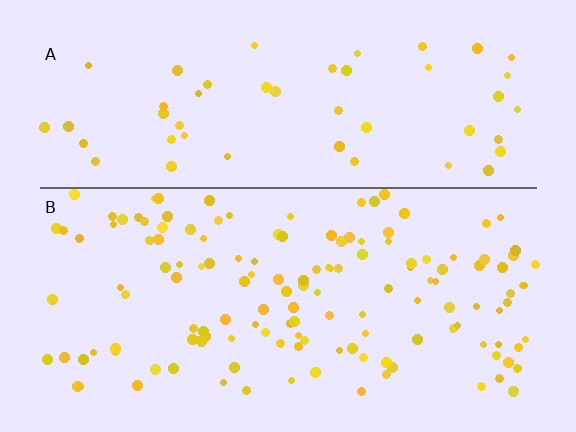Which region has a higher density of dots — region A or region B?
B (the bottom).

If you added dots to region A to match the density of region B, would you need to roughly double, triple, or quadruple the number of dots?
Approximately triple.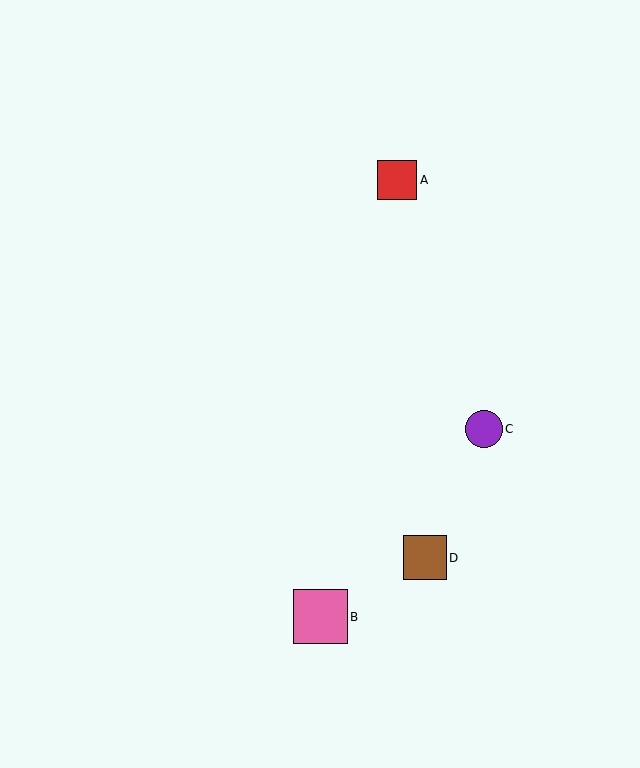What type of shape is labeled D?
Shape D is a brown square.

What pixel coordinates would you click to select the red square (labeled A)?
Click at (397, 180) to select the red square A.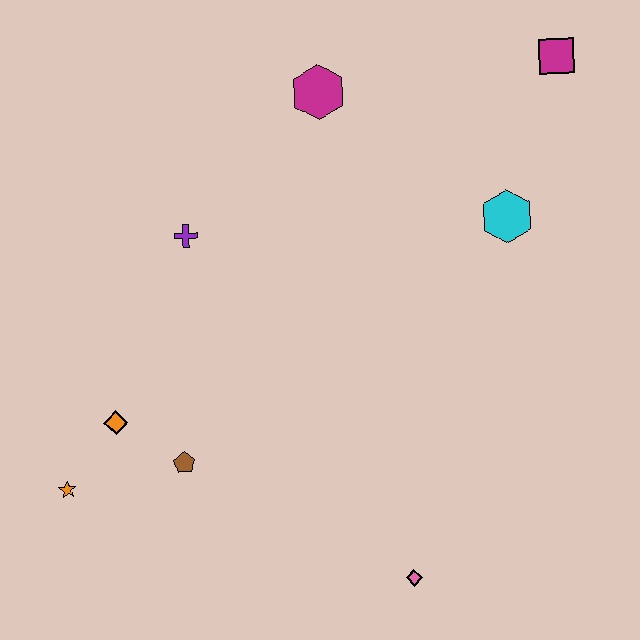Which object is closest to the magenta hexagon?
The purple cross is closest to the magenta hexagon.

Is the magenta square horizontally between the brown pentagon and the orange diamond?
No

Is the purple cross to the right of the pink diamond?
No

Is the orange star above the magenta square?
No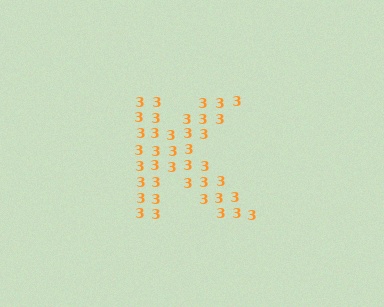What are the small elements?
The small elements are digit 3's.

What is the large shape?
The large shape is the letter K.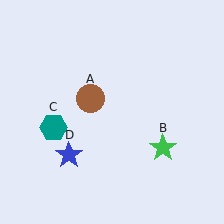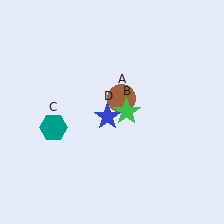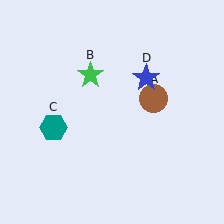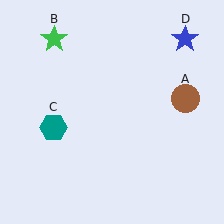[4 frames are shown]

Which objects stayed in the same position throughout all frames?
Teal hexagon (object C) remained stationary.